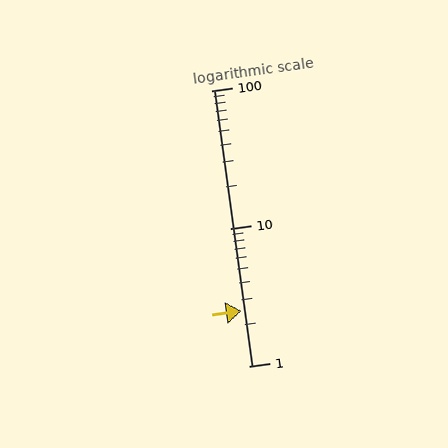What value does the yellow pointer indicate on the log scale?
The pointer indicates approximately 2.5.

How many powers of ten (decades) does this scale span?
The scale spans 2 decades, from 1 to 100.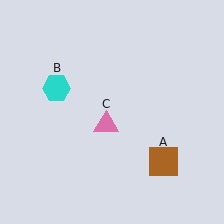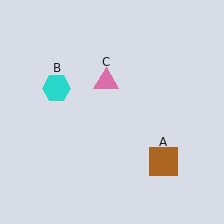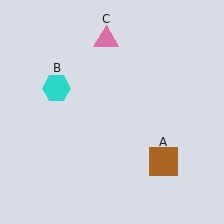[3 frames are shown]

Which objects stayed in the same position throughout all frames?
Brown square (object A) and cyan hexagon (object B) remained stationary.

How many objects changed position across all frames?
1 object changed position: pink triangle (object C).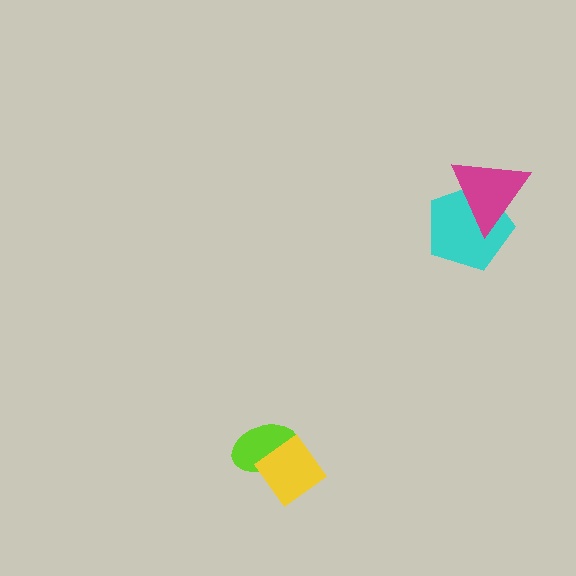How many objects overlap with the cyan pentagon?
1 object overlaps with the cyan pentagon.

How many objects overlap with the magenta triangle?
1 object overlaps with the magenta triangle.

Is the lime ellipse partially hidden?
Yes, it is partially covered by another shape.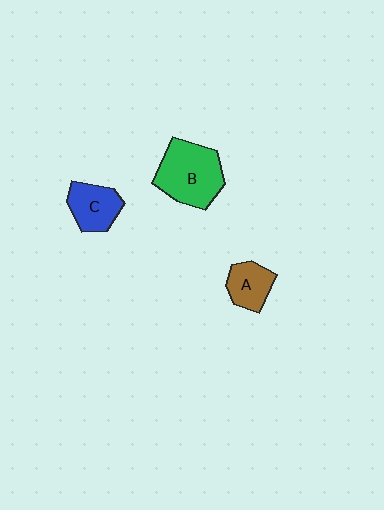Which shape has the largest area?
Shape B (green).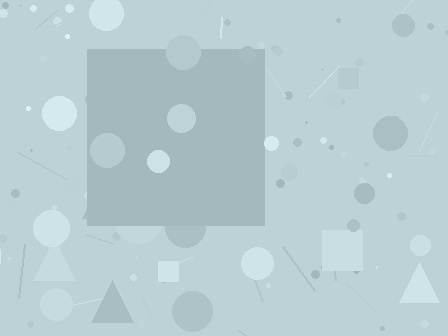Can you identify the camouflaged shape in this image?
The camouflaged shape is a square.